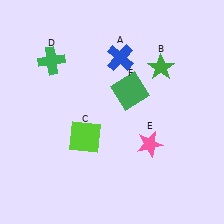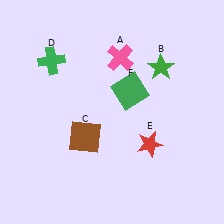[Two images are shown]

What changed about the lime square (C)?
In Image 1, C is lime. In Image 2, it changed to brown.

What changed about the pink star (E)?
In Image 1, E is pink. In Image 2, it changed to red.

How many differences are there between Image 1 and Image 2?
There are 3 differences between the two images.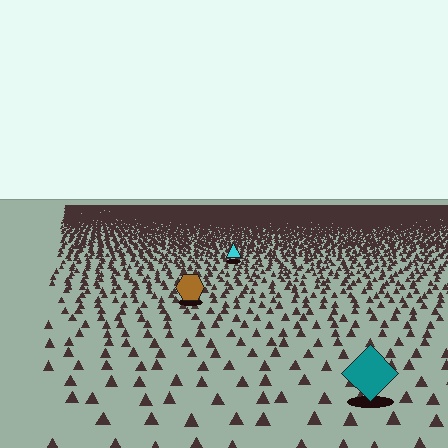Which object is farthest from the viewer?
The cyan triangle is farthest from the viewer. It appears smaller and the ground texture around it is denser.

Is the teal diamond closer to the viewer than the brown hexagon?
Yes. The teal diamond is closer — you can tell from the texture gradient: the ground texture is coarser near it.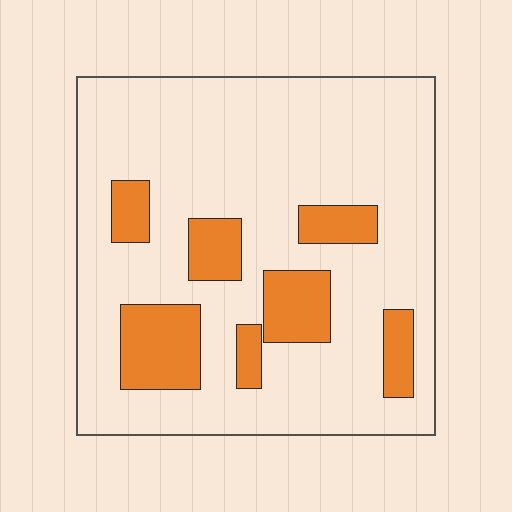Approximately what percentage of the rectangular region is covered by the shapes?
Approximately 20%.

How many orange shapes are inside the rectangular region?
7.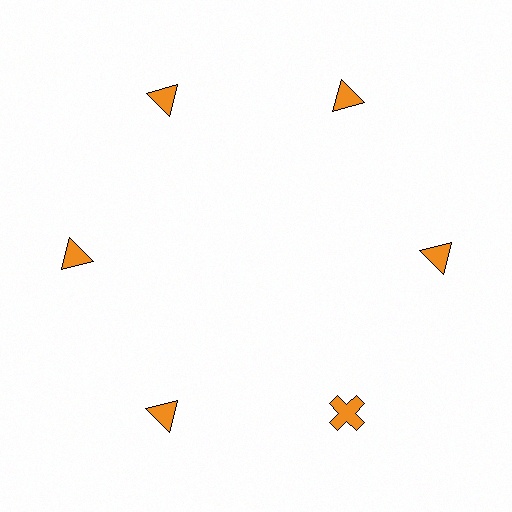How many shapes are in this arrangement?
There are 6 shapes arranged in a ring pattern.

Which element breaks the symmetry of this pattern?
The orange cross at roughly the 5 o'clock position breaks the symmetry. All other shapes are orange triangles.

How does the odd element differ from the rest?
It has a different shape: cross instead of triangle.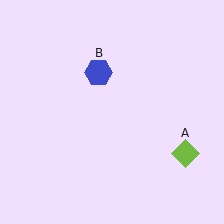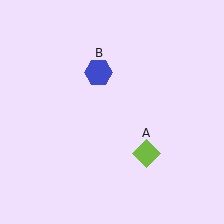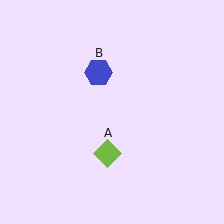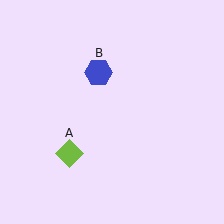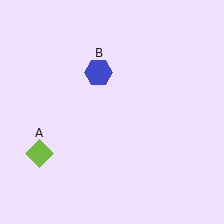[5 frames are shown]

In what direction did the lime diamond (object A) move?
The lime diamond (object A) moved left.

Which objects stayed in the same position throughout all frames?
Blue hexagon (object B) remained stationary.